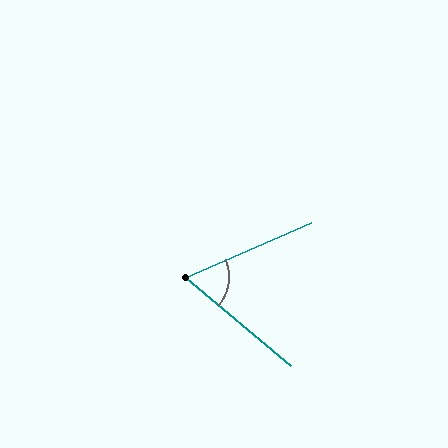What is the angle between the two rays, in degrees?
Approximately 64 degrees.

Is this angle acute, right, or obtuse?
It is acute.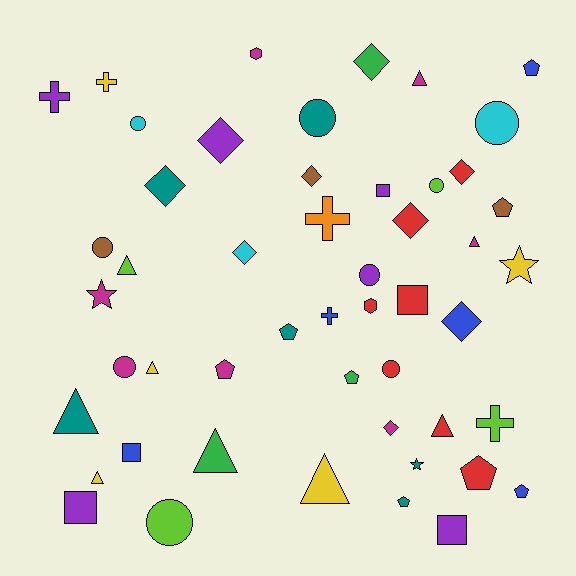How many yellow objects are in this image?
There are 5 yellow objects.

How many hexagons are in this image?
There are 2 hexagons.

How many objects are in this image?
There are 50 objects.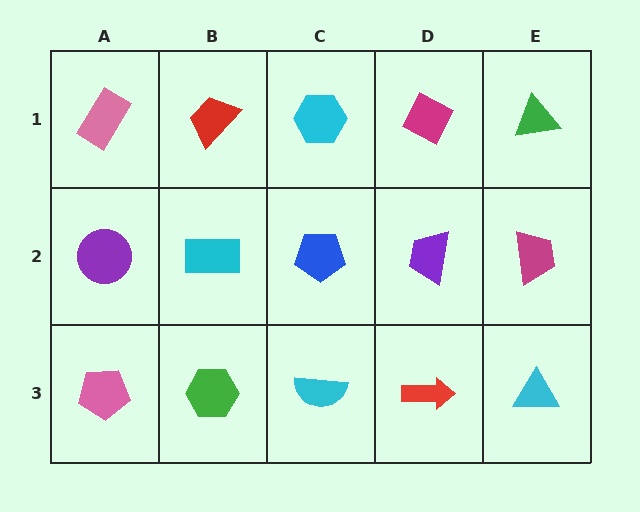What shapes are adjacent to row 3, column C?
A blue pentagon (row 2, column C), a green hexagon (row 3, column B), a red arrow (row 3, column D).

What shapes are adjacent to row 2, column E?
A green triangle (row 1, column E), a cyan triangle (row 3, column E), a purple trapezoid (row 2, column D).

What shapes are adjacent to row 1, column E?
A magenta trapezoid (row 2, column E), a magenta diamond (row 1, column D).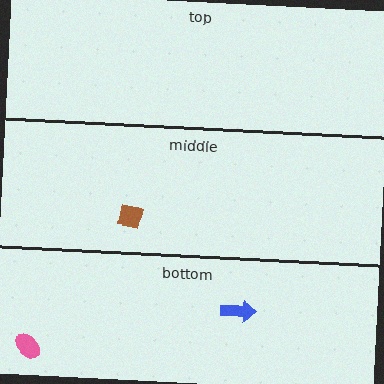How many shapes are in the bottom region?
2.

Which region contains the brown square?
The middle region.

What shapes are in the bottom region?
The pink ellipse, the blue arrow.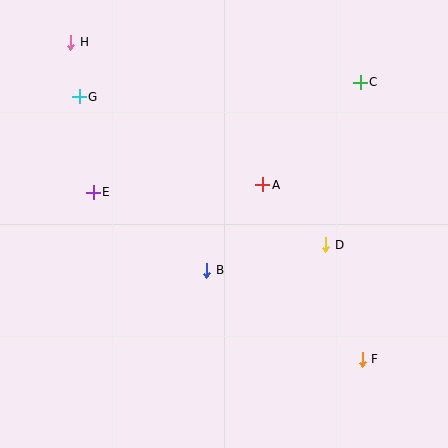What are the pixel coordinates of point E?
Point E is at (93, 192).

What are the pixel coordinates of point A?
Point A is at (262, 185).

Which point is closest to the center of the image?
Point B at (207, 270) is closest to the center.